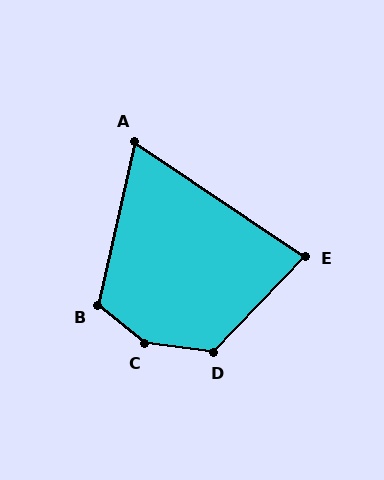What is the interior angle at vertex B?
Approximately 118 degrees (obtuse).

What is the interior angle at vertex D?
Approximately 127 degrees (obtuse).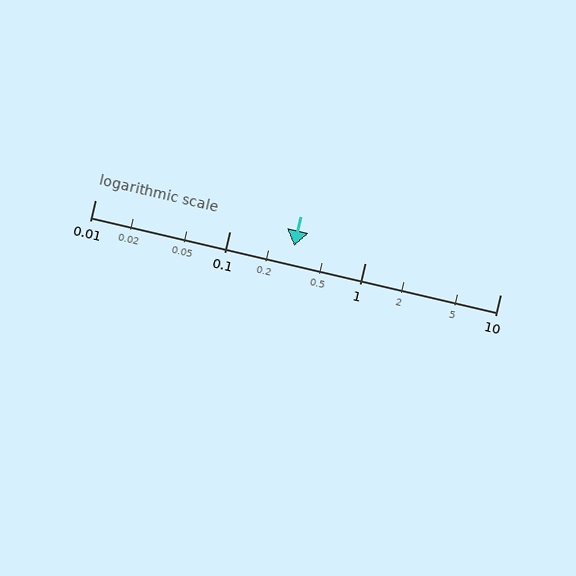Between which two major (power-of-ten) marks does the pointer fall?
The pointer is between 0.1 and 1.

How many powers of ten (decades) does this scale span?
The scale spans 3 decades, from 0.01 to 10.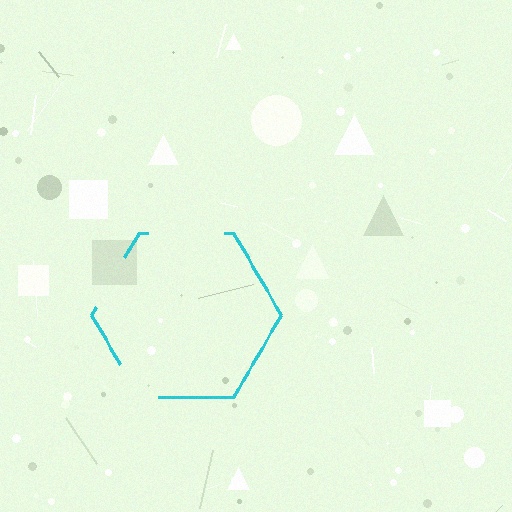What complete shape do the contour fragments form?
The contour fragments form a hexagon.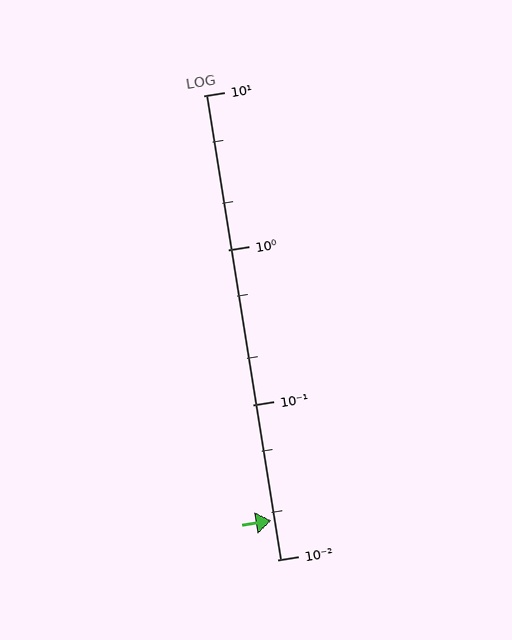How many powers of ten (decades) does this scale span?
The scale spans 3 decades, from 0.01 to 10.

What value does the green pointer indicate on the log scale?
The pointer indicates approximately 0.018.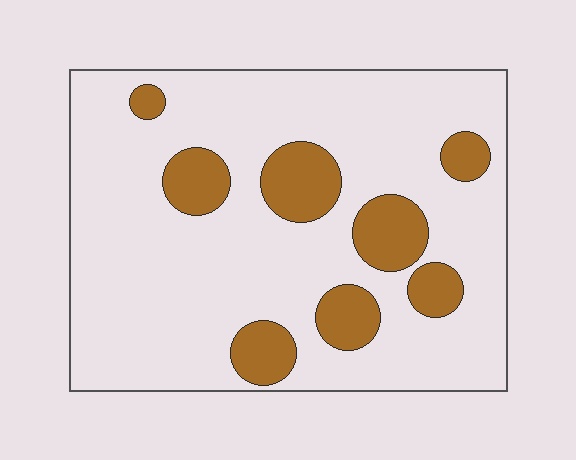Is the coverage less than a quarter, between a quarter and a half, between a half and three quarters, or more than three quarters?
Less than a quarter.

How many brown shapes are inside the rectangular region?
8.